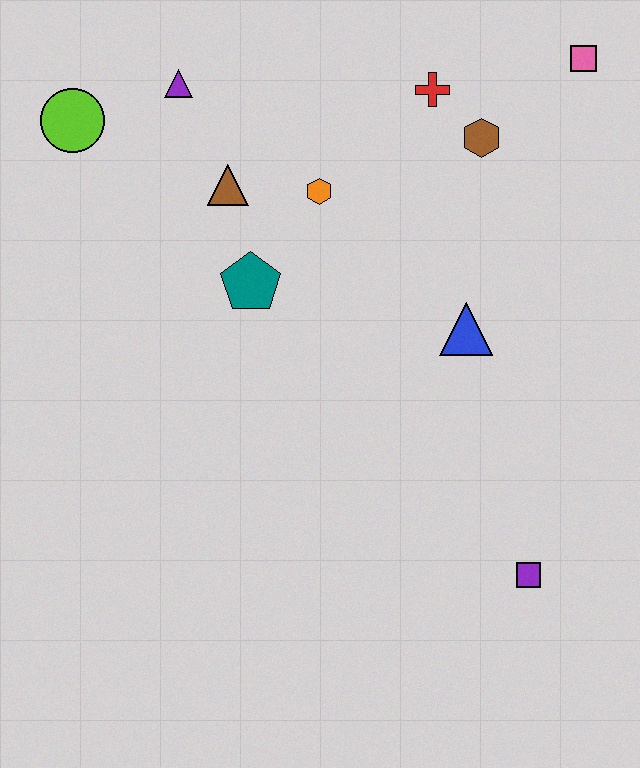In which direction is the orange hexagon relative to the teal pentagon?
The orange hexagon is above the teal pentagon.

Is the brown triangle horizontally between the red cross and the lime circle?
Yes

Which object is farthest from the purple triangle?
The purple square is farthest from the purple triangle.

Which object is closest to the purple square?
The blue triangle is closest to the purple square.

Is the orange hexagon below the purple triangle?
Yes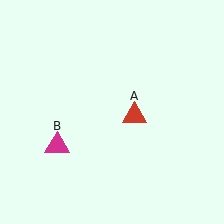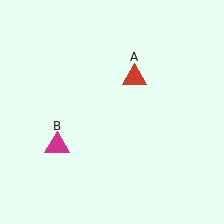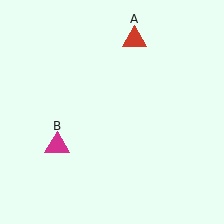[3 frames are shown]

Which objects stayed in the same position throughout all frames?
Magenta triangle (object B) remained stationary.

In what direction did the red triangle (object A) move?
The red triangle (object A) moved up.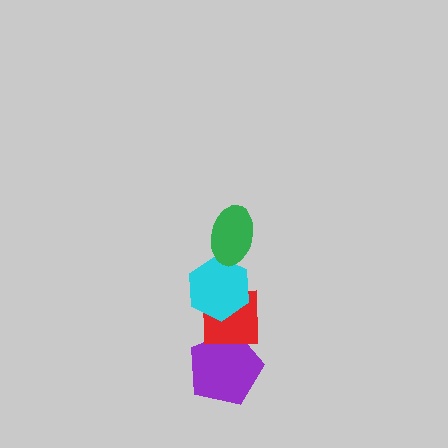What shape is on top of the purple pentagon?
The red square is on top of the purple pentagon.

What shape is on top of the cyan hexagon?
The green ellipse is on top of the cyan hexagon.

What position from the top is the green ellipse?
The green ellipse is 1st from the top.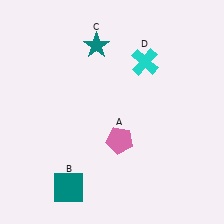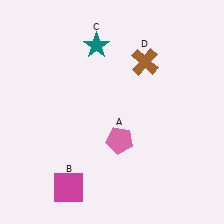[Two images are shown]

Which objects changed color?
B changed from teal to magenta. D changed from cyan to brown.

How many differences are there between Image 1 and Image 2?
There are 2 differences between the two images.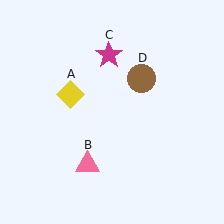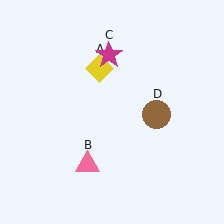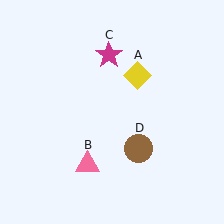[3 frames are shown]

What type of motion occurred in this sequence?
The yellow diamond (object A), brown circle (object D) rotated clockwise around the center of the scene.